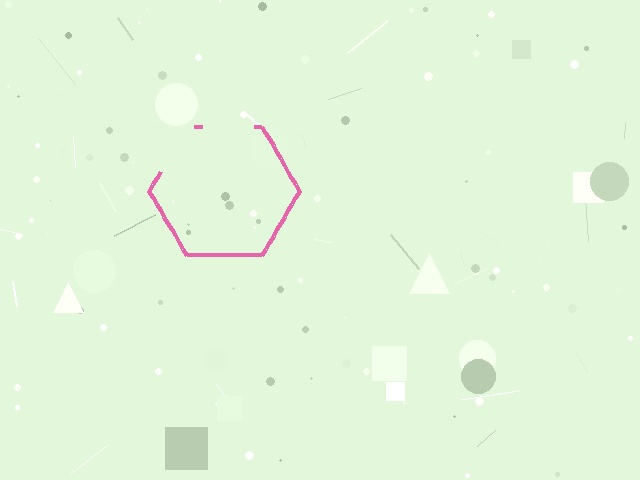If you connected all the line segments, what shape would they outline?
They would outline a hexagon.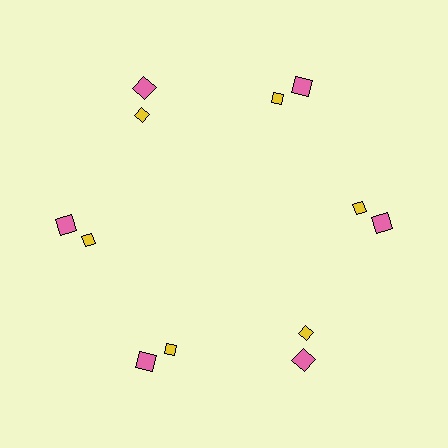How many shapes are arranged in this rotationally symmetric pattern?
There are 12 shapes, arranged in 6 groups of 2.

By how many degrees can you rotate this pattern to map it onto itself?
The pattern maps onto itself every 60 degrees of rotation.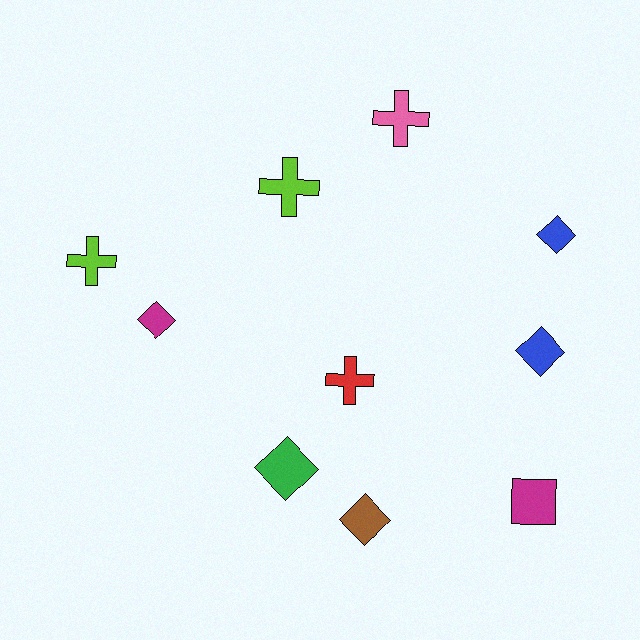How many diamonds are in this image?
There are 5 diamonds.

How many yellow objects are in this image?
There are no yellow objects.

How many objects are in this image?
There are 10 objects.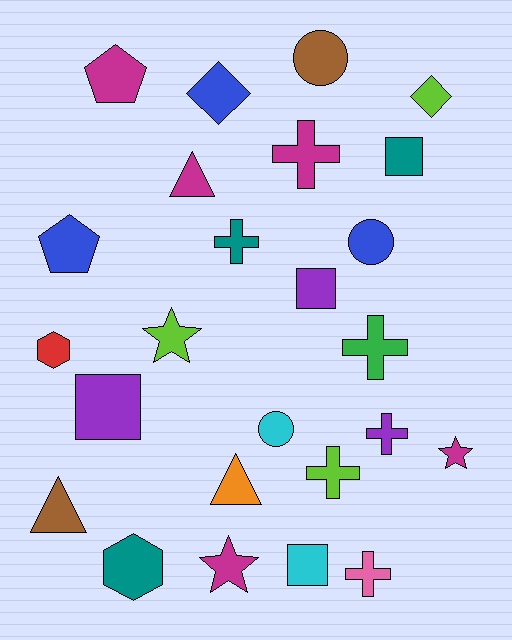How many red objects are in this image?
There is 1 red object.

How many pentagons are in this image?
There are 2 pentagons.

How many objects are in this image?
There are 25 objects.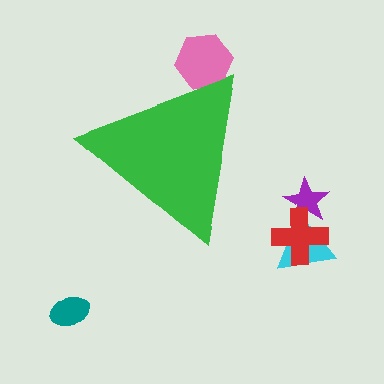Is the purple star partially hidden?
No, the purple star is fully visible.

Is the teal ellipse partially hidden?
No, the teal ellipse is fully visible.